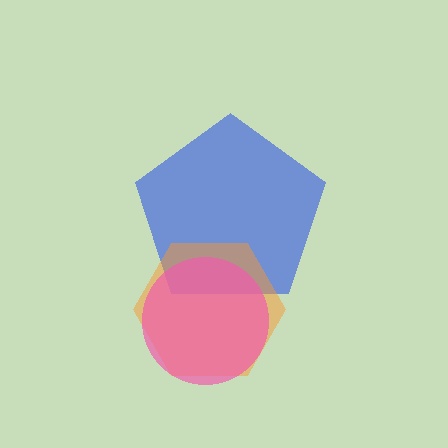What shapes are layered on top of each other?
The layered shapes are: a blue pentagon, an orange hexagon, a pink circle.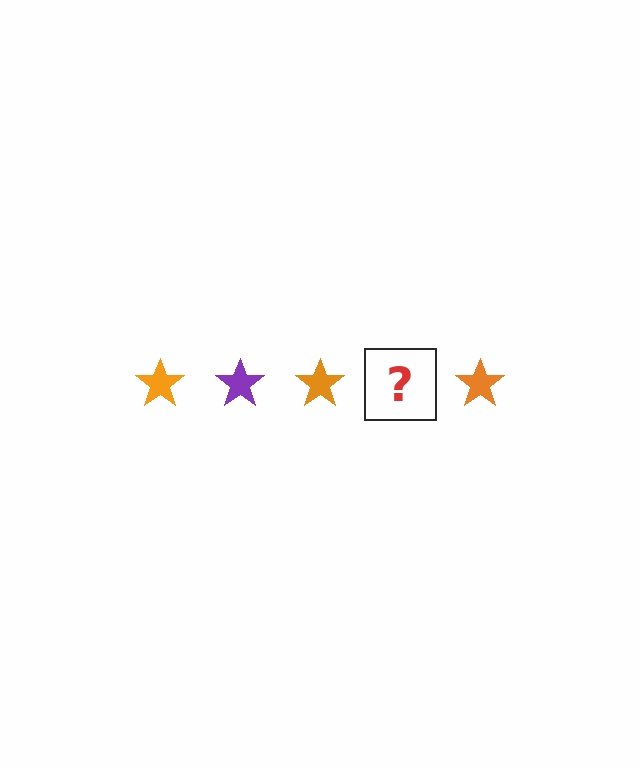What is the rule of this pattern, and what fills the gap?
The rule is that the pattern cycles through orange, purple stars. The gap should be filled with a purple star.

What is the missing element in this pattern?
The missing element is a purple star.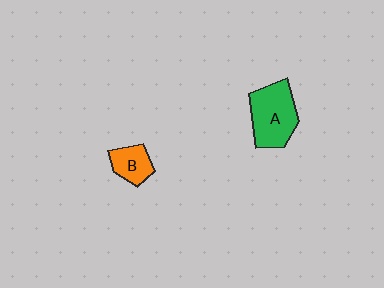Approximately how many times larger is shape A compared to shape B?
Approximately 1.9 times.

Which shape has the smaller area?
Shape B (orange).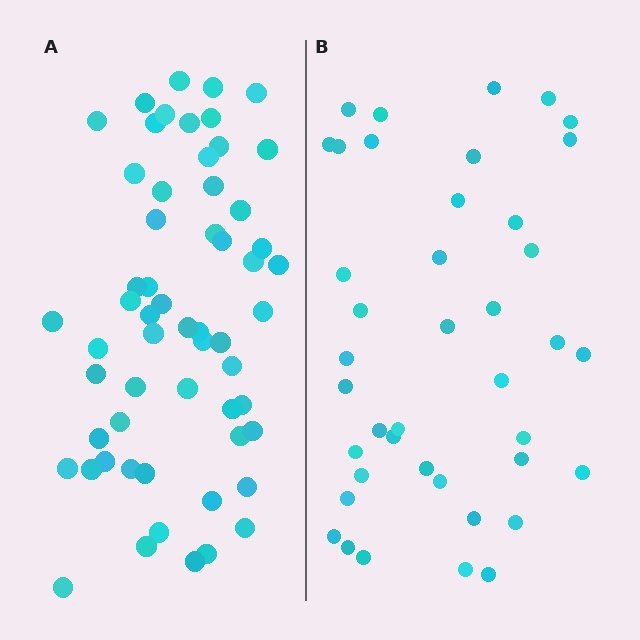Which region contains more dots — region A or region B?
Region A (the left region) has more dots.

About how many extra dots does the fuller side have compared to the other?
Region A has approximately 15 more dots than region B.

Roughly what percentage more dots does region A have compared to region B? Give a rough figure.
About 40% more.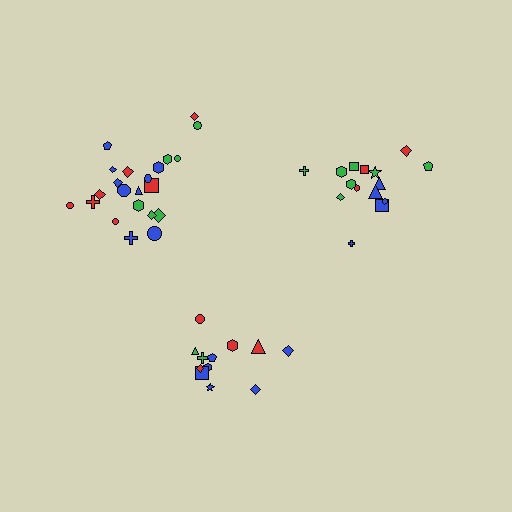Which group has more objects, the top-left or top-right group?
The top-left group.